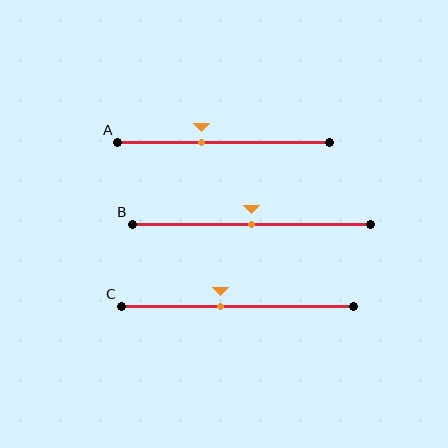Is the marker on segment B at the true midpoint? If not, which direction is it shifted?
Yes, the marker on segment B is at the true midpoint.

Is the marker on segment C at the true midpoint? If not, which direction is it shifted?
No, the marker on segment C is shifted to the left by about 7% of the segment length.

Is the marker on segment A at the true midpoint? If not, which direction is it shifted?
No, the marker on segment A is shifted to the left by about 11% of the segment length.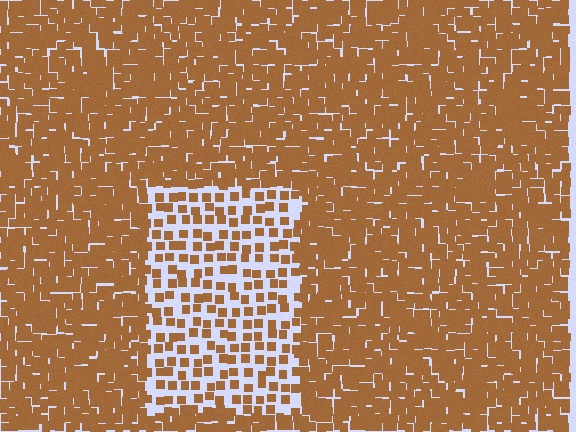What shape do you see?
I see a rectangle.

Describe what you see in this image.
The image contains small brown elements arranged at two different densities. A rectangle-shaped region is visible where the elements are less densely packed than the surrounding area.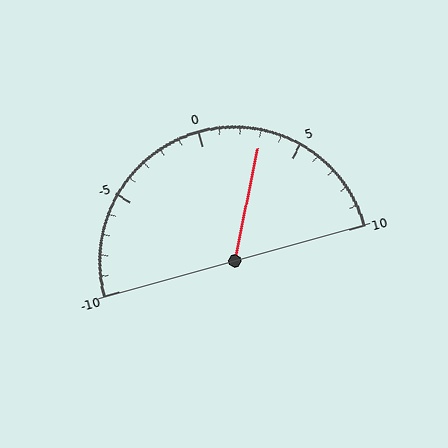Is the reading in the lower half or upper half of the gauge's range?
The reading is in the upper half of the range (-10 to 10).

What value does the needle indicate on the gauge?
The needle indicates approximately 3.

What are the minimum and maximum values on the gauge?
The gauge ranges from -10 to 10.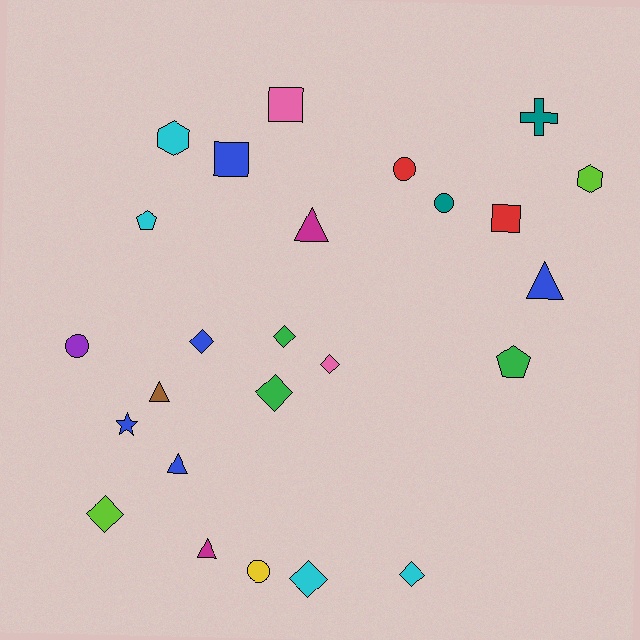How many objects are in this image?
There are 25 objects.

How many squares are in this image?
There are 3 squares.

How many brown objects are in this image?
There is 1 brown object.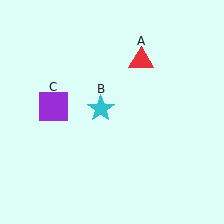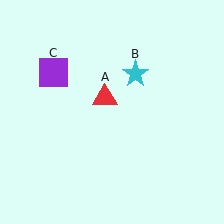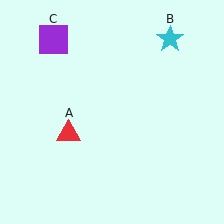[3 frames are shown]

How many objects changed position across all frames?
3 objects changed position: red triangle (object A), cyan star (object B), purple square (object C).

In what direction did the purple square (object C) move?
The purple square (object C) moved up.